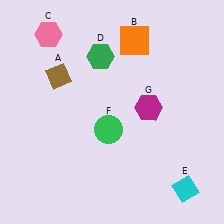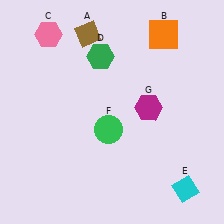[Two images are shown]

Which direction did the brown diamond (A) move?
The brown diamond (A) moved up.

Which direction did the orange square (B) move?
The orange square (B) moved right.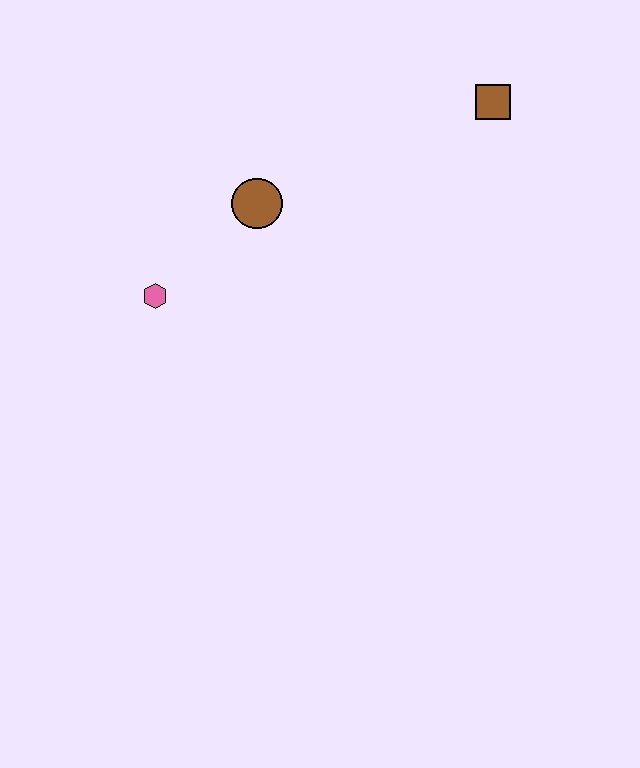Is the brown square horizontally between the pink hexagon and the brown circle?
No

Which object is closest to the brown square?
The brown circle is closest to the brown square.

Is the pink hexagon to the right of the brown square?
No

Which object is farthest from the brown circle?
The brown square is farthest from the brown circle.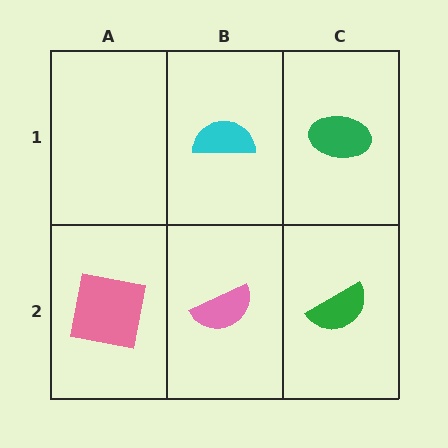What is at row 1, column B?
A cyan semicircle.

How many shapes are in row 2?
3 shapes.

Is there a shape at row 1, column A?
No, that cell is empty.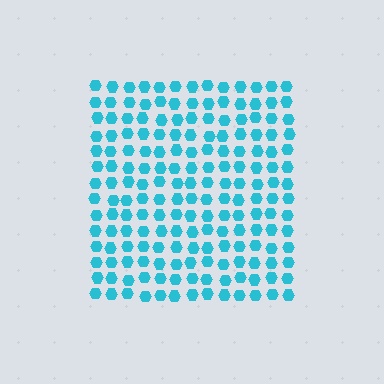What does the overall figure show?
The overall figure shows a square.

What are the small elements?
The small elements are hexagons.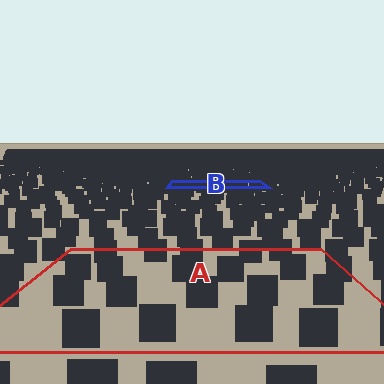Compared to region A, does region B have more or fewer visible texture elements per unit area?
Region B has more texture elements per unit area — they are packed more densely because it is farther away.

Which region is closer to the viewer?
Region A is closer. The texture elements there are larger and more spread out.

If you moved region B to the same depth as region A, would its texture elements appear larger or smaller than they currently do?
They would appear larger. At a closer depth, the same texture elements are projected at a bigger on-screen size.